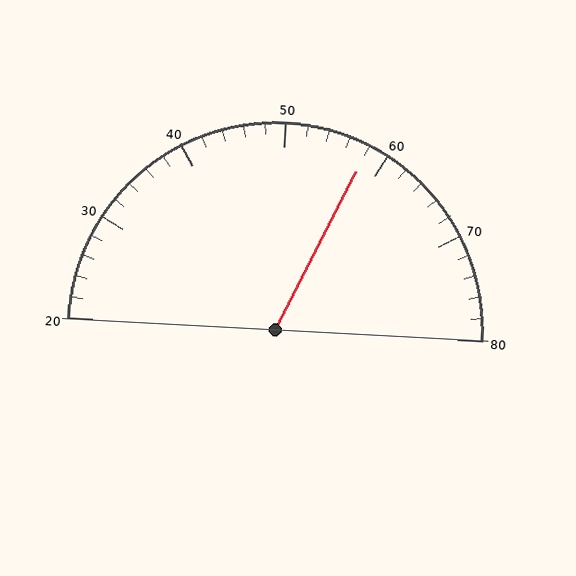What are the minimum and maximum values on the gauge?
The gauge ranges from 20 to 80.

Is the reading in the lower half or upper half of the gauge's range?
The reading is in the upper half of the range (20 to 80).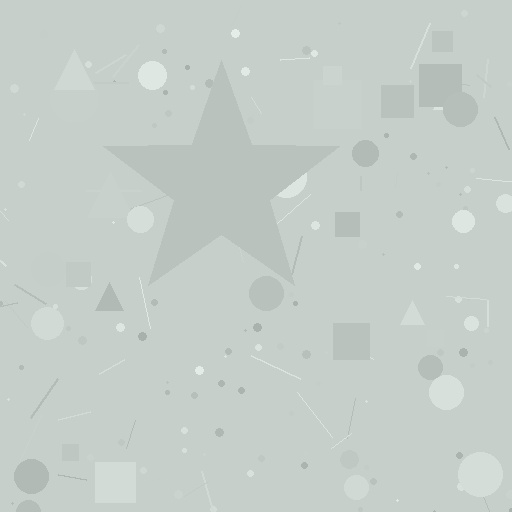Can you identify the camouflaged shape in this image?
The camouflaged shape is a star.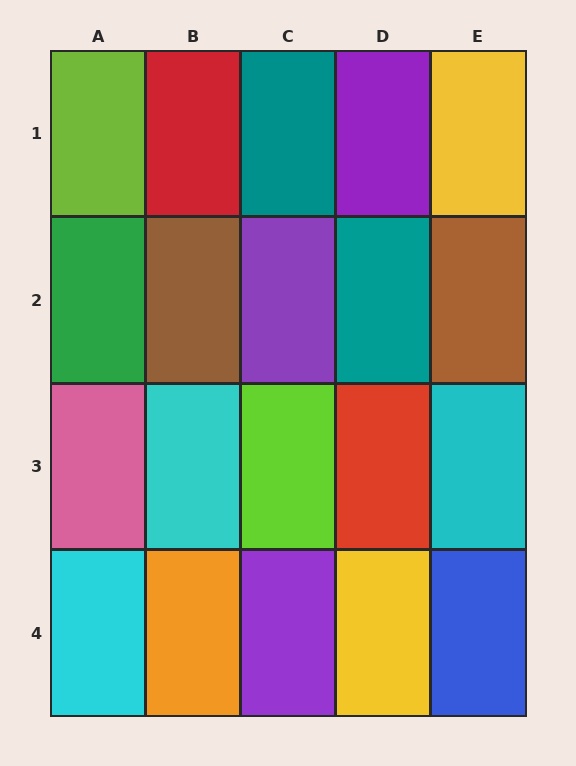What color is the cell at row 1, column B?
Red.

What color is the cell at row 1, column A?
Lime.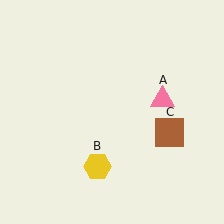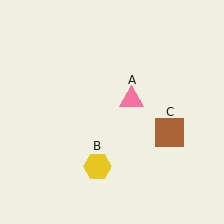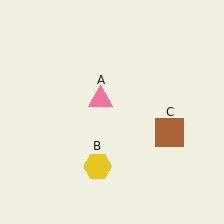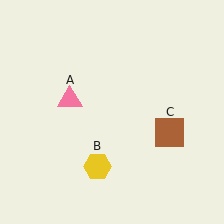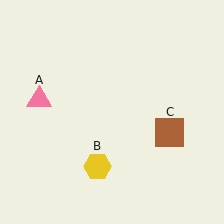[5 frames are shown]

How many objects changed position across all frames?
1 object changed position: pink triangle (object A).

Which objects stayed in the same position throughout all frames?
Yellow hexagon (object B) and brown square (object C) remained stationary.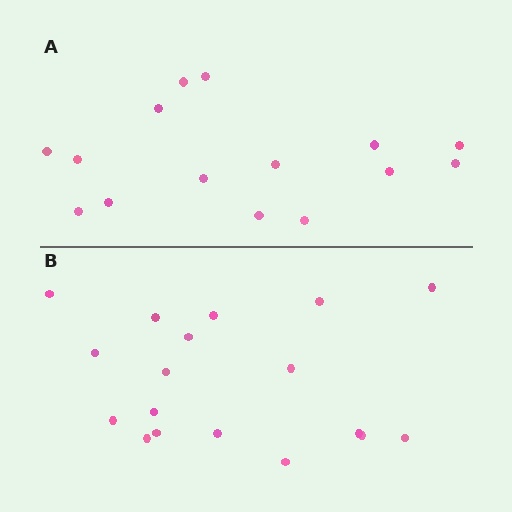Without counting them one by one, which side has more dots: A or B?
Region B (the bottom region) has more dots.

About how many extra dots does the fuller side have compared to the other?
Region B has just a few more — roughly 2 or 3 more dots than region A.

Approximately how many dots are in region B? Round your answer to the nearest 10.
About 20 dots. (The exact count is 18, which rounds to 20.)